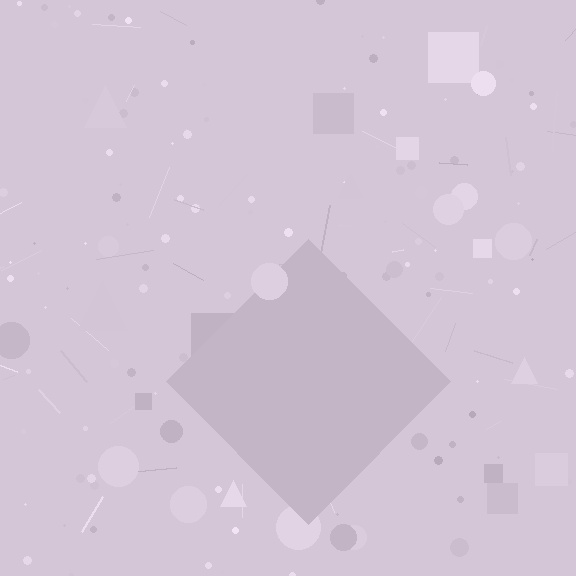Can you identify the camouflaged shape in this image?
The camouflaged shape is a diamond.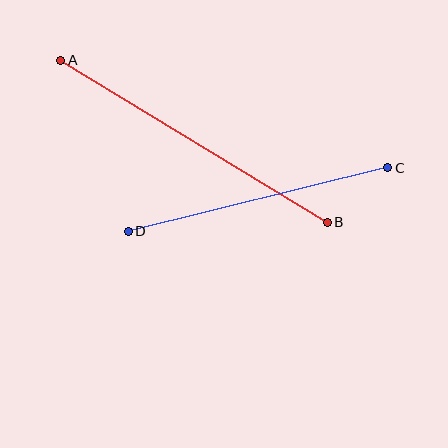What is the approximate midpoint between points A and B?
The midpoint is at approximately (194, 141) pixels.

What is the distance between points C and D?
The distance is approximately 267 pixels.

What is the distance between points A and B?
The distance is approximately 312 pixels.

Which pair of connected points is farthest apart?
Points A and B are farthest apart.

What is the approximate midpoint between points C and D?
The midpoint is at approximately (258, 200) pixels.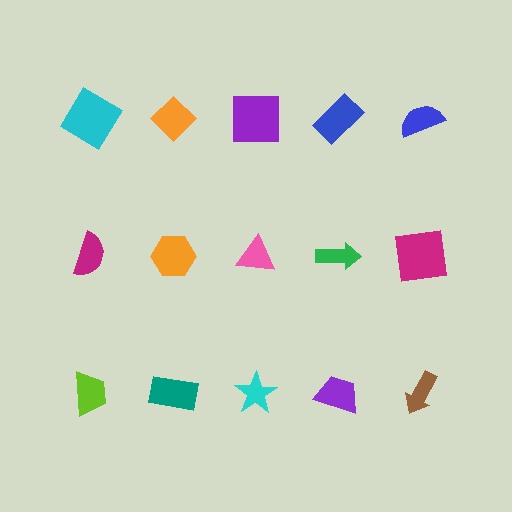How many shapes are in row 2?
5 shapes.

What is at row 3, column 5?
A brown arrow.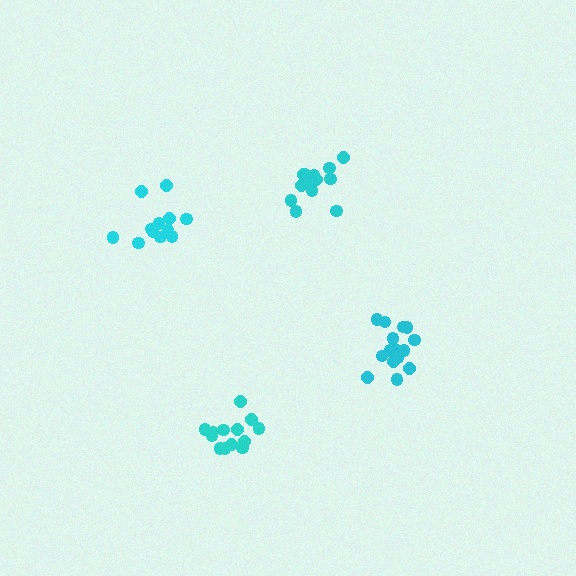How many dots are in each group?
Group 1: 13 dots, Group 2: 13 dots, Group 3: 16 dots, Group 4: 13 dots (55 total).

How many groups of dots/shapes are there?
There are 4 groups.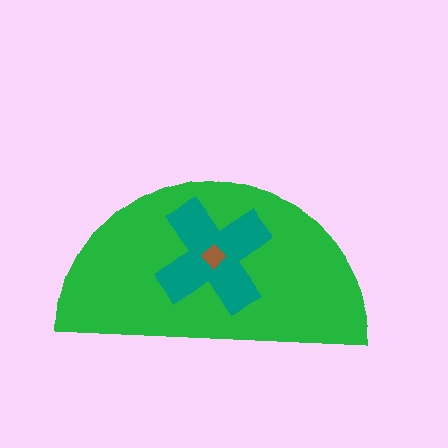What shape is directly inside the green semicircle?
The teal cross.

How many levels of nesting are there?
3.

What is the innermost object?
The brown diamond.